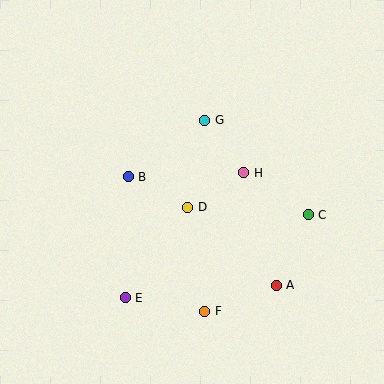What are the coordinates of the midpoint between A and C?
The midpoint between A and C is at (292, 250).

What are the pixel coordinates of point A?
Point A is at (276, 285).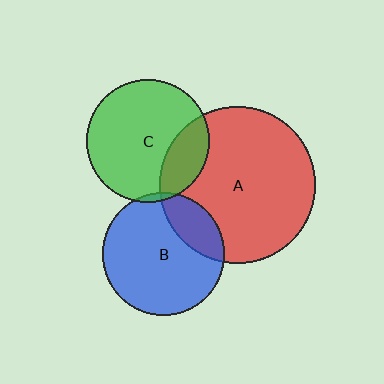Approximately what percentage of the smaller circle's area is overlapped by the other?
Approximately 20%.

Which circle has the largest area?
Circle A (red).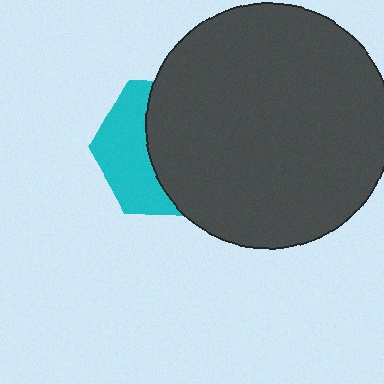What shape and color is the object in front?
The object in front is a dark gray circle.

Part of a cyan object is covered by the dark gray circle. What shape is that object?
It is a hexagon.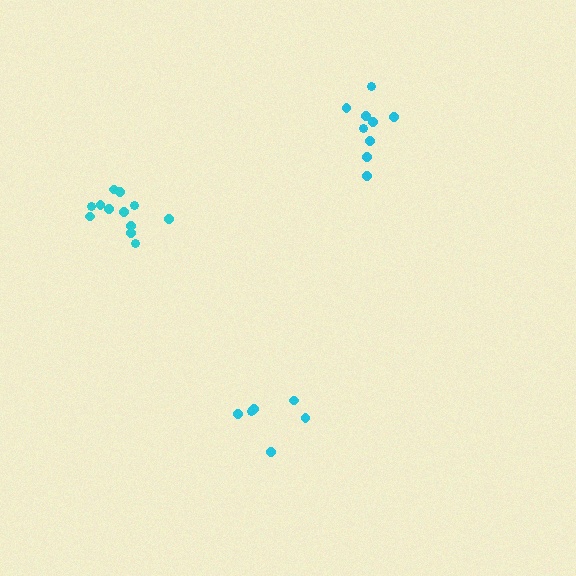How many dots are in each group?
Group 1: 9 dots, Group 2: 12 dots, Group 3: 6 dots (27 total).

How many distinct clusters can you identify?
There are 3 distinct clusters.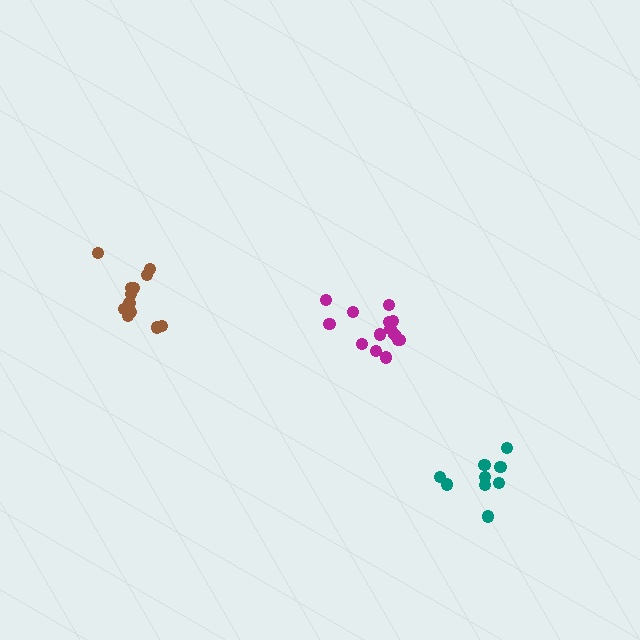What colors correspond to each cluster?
The clusters are colored: teal, brown, magenta.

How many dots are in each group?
Group 1: 9 dots, Group 2: 12 dots, Group 3: 14 dots (35 total).